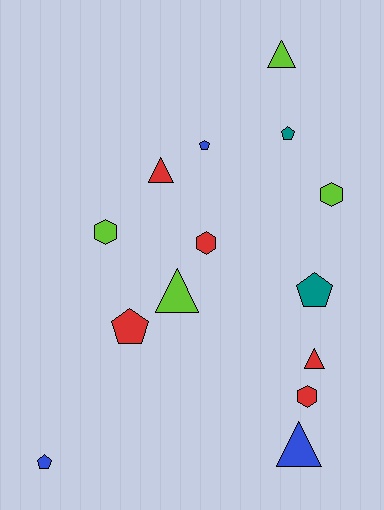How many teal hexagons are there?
There are no teal hexagons.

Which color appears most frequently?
Red, with 5 objects.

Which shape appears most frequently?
Pentagon, with 5 objects.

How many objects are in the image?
There are 14 objects.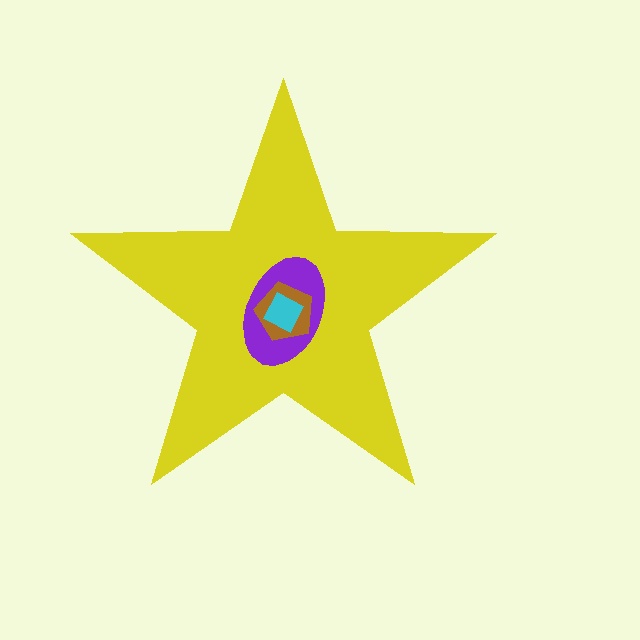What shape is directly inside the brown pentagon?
The cyan diamond.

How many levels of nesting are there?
4.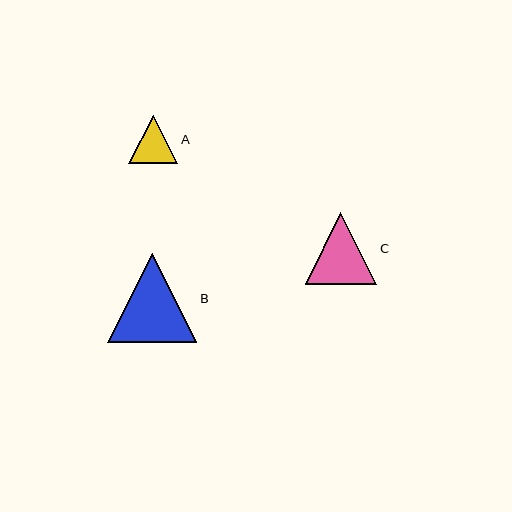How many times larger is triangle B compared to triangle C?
Triangle B is approximately 1.2 times the size of triangle C.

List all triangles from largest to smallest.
From largest to smallest: B, C, A.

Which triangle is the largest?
Triangle B is the largest with a size of approximately 89 pixels.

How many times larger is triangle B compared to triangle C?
Triangle B is approximately 1.2 times the size of triangle C.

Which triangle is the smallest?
Triangle A is the smallest with a size of approximately 49 pixels.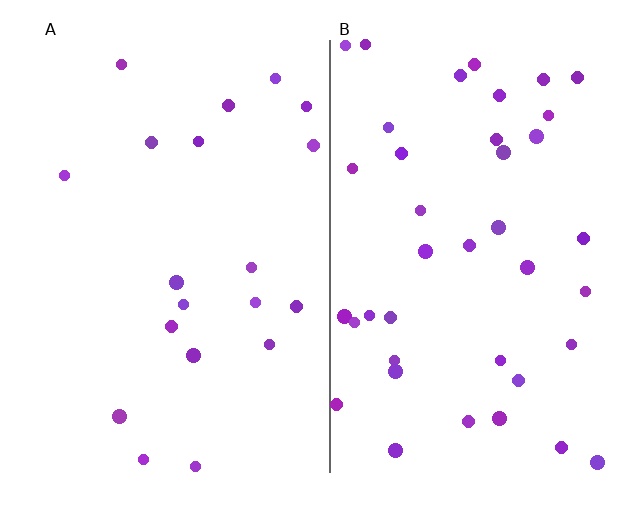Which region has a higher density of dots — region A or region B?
B (the right).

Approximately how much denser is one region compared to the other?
Approximately 2.0× — region B over region A.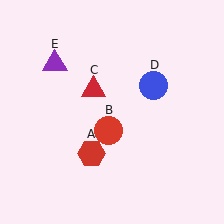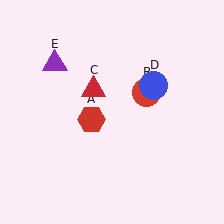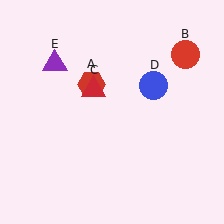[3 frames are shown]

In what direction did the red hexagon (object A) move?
The red hexagon (object A) moved up.